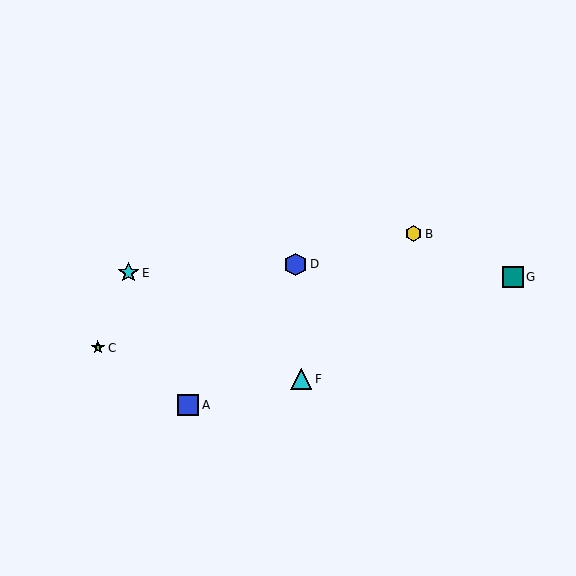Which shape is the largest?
The blue hexagon (labeled D) is the largest.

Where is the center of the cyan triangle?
The center of the cyan triangle is at (301, 379).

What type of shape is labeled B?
Shape B is a yellow hexagon.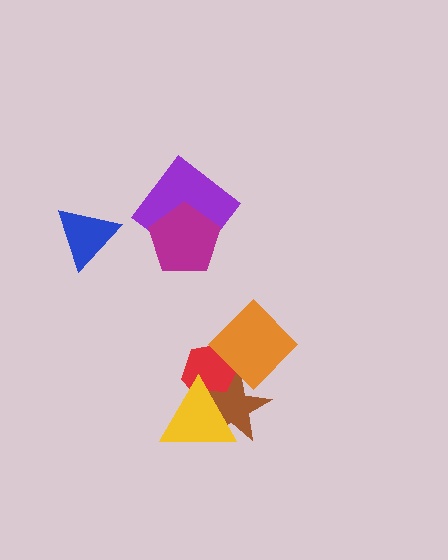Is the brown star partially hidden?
Yes, it is partially covered by another shape.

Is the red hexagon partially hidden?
Yes, it is partially covered by another shape.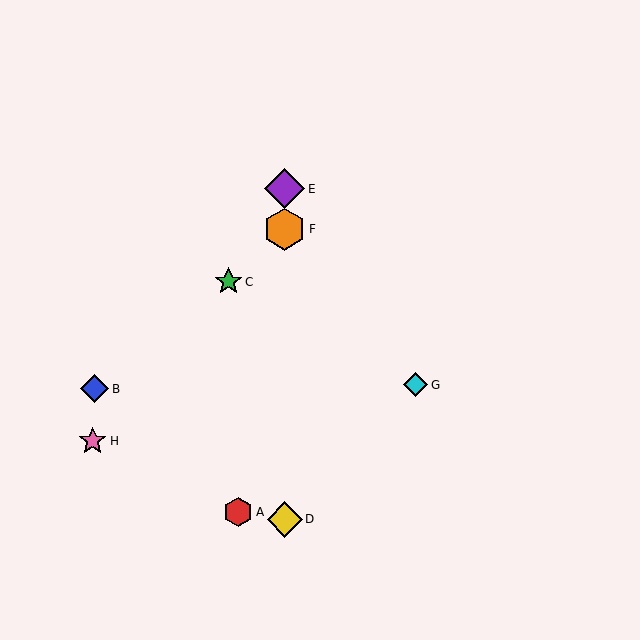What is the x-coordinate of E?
Object E is at x≈285.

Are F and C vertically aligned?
No, F is at x≈285 and C is at x≈228.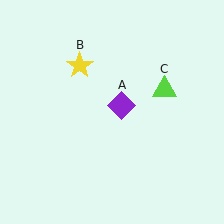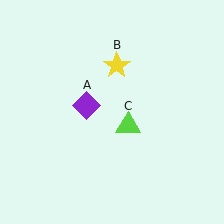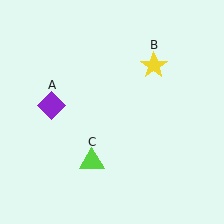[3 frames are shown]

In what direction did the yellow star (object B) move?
The yellow star (object B) moved right.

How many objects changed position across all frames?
3 objects changed position: purple diamond (object A), yellow star (object B), lime triangle (object C).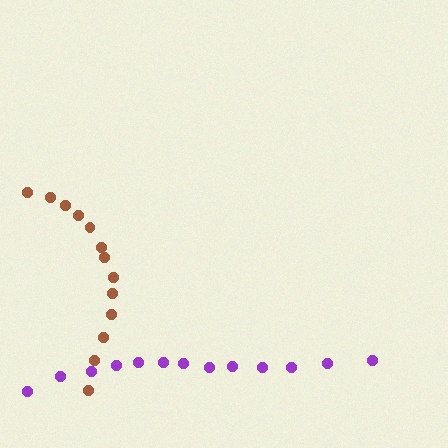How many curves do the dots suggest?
There are 2 distinct paths.